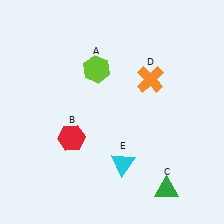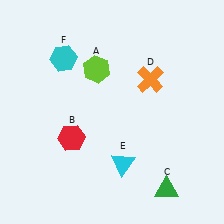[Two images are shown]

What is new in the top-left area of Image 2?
A cyan hexagon (F) was added in the top-left area of Image 2.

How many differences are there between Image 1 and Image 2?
There is 1 difference between the two images.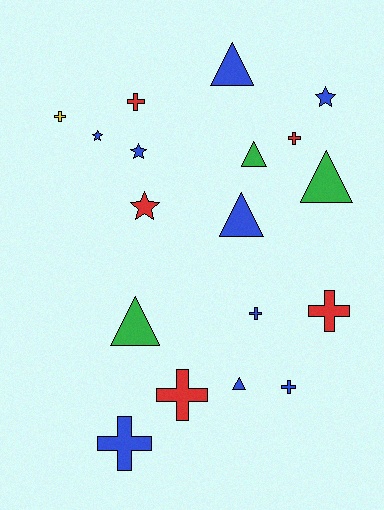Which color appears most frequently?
Blue, with 9 objects.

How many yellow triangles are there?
There are no yellow triangles.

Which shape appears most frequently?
Cross, with 8 objects.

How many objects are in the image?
There are 18 objects.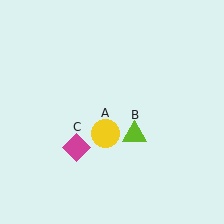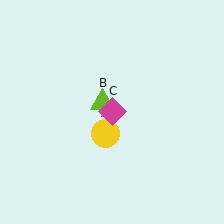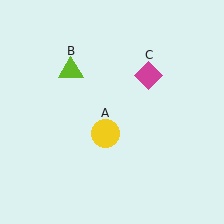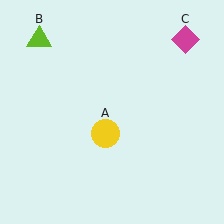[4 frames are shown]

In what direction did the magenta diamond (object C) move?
The magenta diamond (object C) moved up and to the right.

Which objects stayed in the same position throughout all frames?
Yellow circle (object A) remained stationary.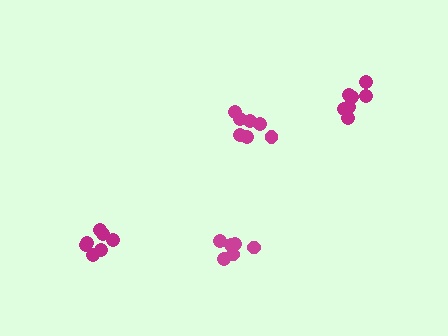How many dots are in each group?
Group 1: 7 dots, Group 2: 7 dots, Group 3: 7 dots, Group 4: 6 dots (27 total).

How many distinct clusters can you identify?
There are 4 distinct clusters.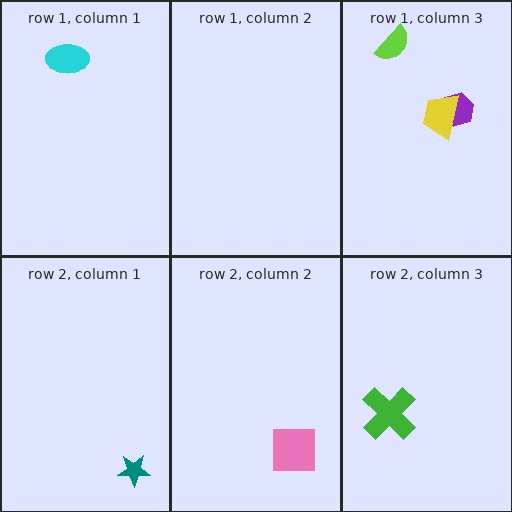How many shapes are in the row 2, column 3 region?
1.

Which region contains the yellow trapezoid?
The row 1, column 3 region.